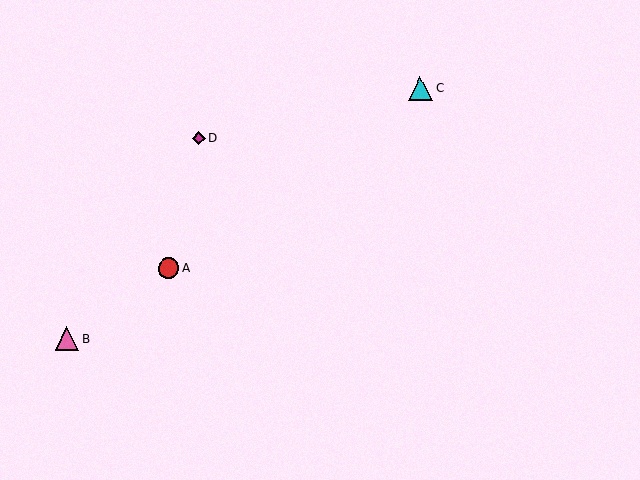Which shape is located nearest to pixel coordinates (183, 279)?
The red circle (labeled A) at (169, 269) is nearest to that location.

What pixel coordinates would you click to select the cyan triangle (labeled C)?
Click at (420, 88) to select the cyan triangle C.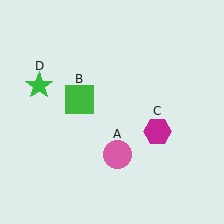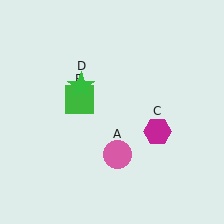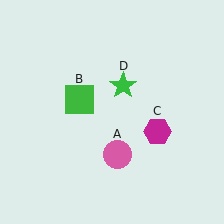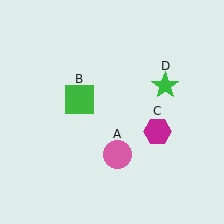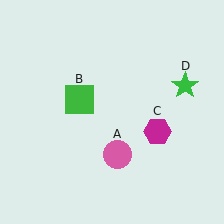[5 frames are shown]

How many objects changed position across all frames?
1 object changed position: green star (object D).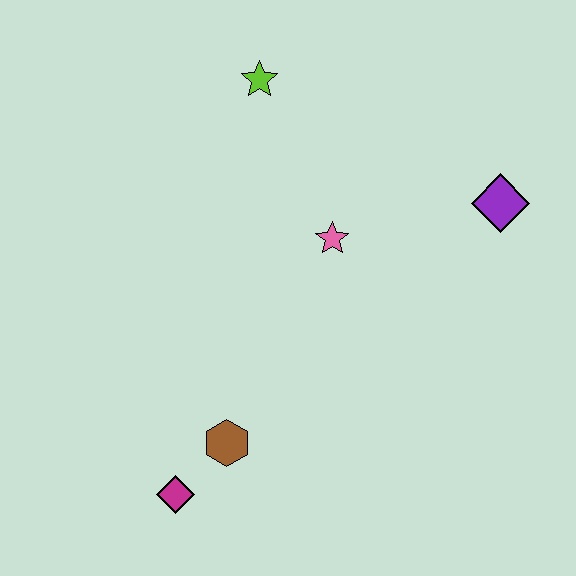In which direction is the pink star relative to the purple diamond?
The pink star is to the left of the purple diamond.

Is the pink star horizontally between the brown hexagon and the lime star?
No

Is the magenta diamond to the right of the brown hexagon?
No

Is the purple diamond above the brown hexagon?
Yes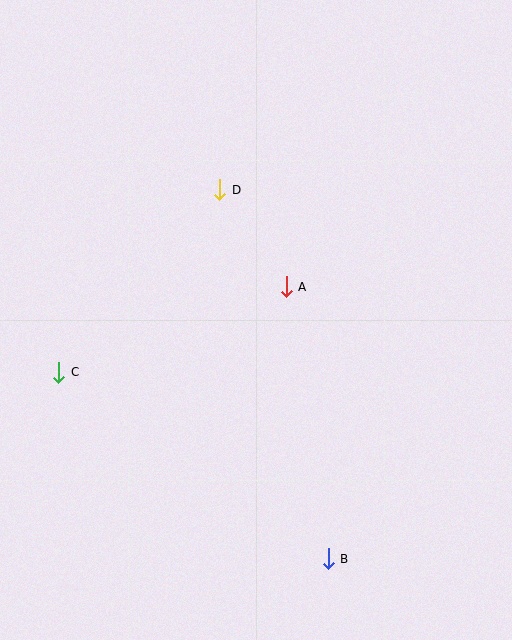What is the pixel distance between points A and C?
The distance between A and C is 243 pixels.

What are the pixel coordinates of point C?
Point C is at (59, 372).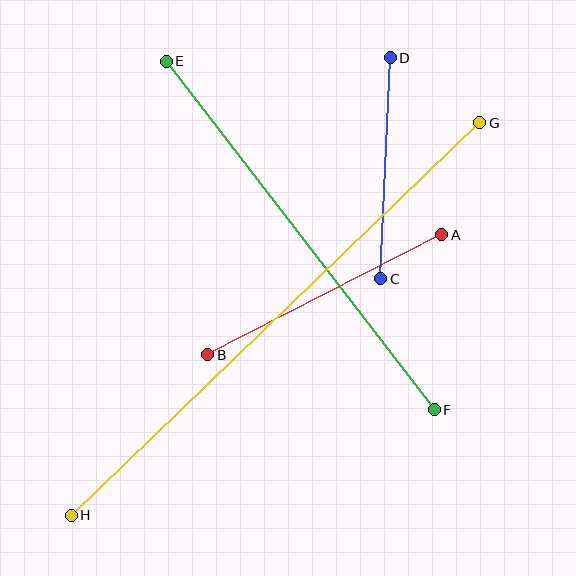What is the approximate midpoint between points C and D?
The midpoint is at approximately (385, 168) pixels.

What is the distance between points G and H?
The distance is approximately 567 pixels.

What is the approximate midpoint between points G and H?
The midpoint is at approximately (276, 319) pixels.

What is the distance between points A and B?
The distance is approximately 263 pixels.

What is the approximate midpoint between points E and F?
The midpoint is at approximately (300, 236) pixels.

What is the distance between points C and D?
The distance is approximately 221 pixels.